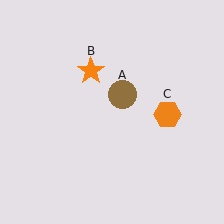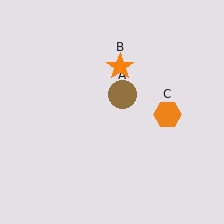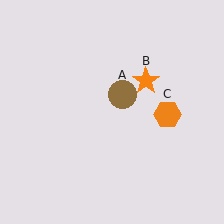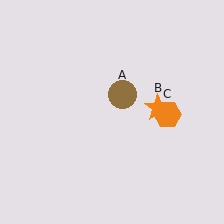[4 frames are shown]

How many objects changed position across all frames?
1 object changed position: orange star (object B).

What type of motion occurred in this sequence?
The orange star (object B) rotated clockwise around the center of the scene.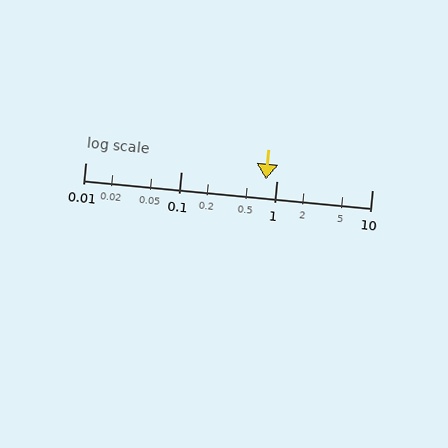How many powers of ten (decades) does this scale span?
The scale spans 3 decades, from 0.01 to 10.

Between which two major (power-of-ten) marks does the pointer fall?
The pointer is between 0.1 and 1.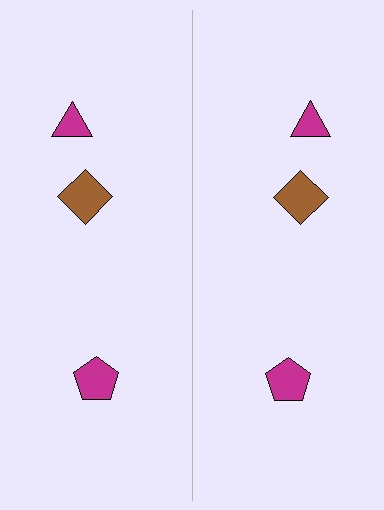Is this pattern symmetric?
Yes, this pattern has bilateral (reflection) symmetry.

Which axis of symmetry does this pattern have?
The pattern has a vertical axis of symmetry running through the center of the image.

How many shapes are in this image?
There are 6 shapes in this image.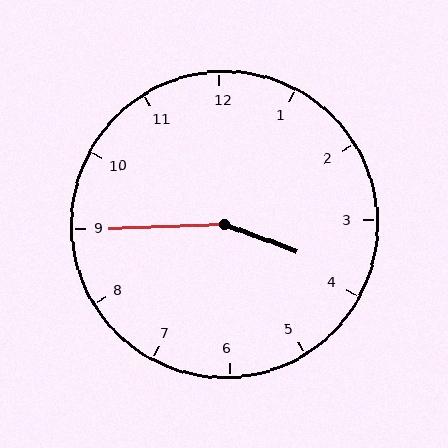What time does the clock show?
3:45.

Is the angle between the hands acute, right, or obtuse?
It is obtuse.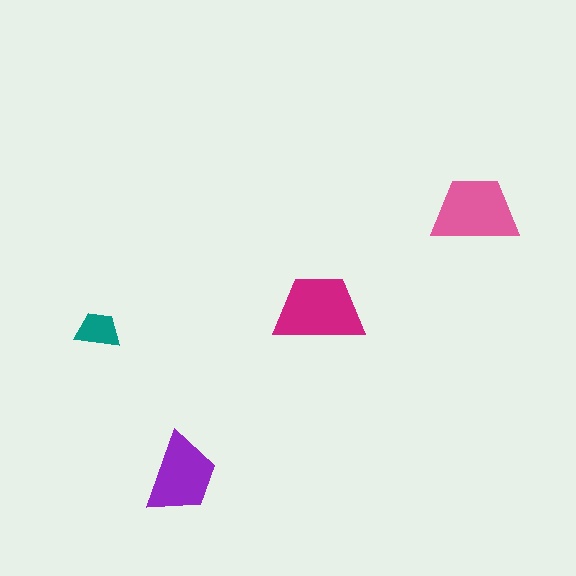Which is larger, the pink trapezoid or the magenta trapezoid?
The magenta one.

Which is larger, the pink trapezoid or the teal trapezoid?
The pink one.